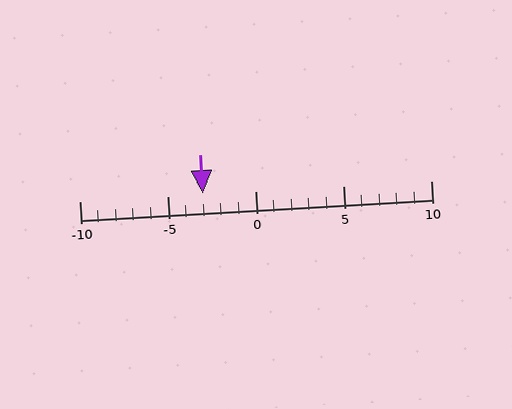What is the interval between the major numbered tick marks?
The major tick marks are spaced 5 units apart.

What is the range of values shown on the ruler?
The ruler shows values from -10 to 10.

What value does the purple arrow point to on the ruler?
The purple arrow points to approximately -3.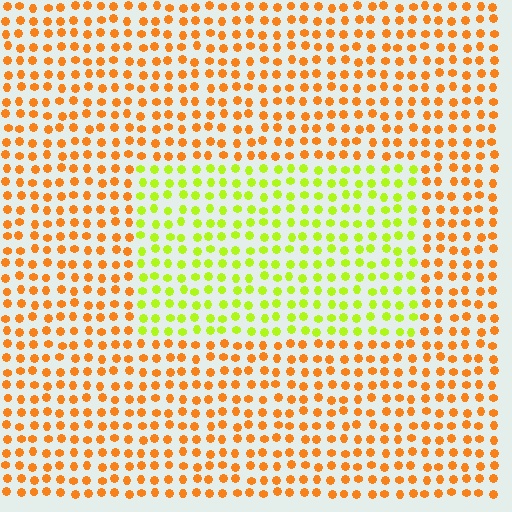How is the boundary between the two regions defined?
The boundary is defined purely by a slight shift in hue (about 52 degrees). Spacing, size, and orientation are identical on both sides.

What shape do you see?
I see a rectangle.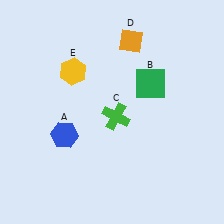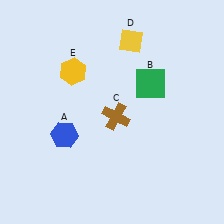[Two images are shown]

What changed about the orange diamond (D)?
In Image 1, D is orange. In Image 2, it changed to yellow.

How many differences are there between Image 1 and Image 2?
There are 2 differences between the two images.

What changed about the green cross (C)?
In Image 1, C is green. In Image 2, it changed to brown.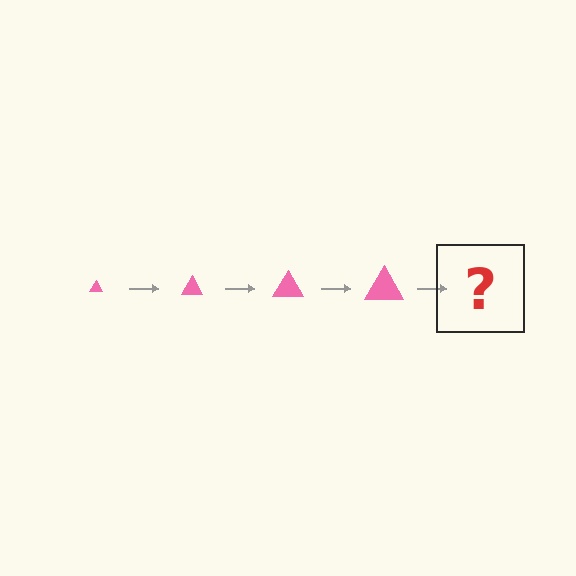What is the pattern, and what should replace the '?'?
The pattern is that the triangle gets progressively larger each step. The '?' should be a pink triangle, larger than the previous one.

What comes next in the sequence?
The next element should be a pink triangle, larger than the previous one.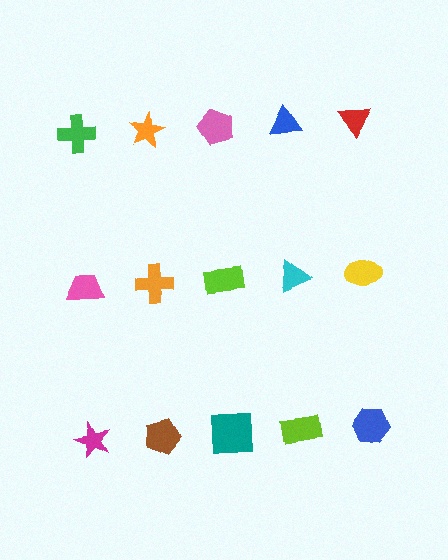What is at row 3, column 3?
A teal square.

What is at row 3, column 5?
A blue hexagon.